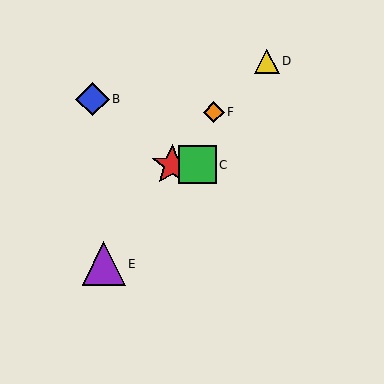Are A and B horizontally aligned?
No, A is at y≈165 and B is at y≈99.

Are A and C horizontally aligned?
Yes, both are at y≈165.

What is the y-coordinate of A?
Object A is at y≈165.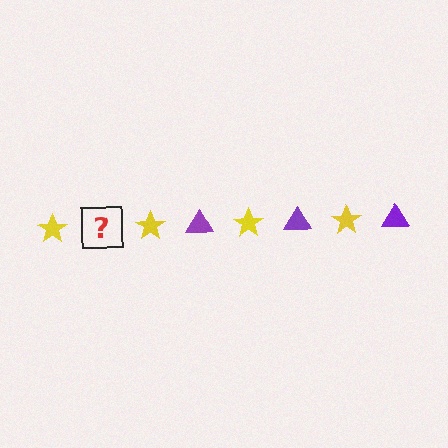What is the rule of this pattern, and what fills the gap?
The rule is that the pattern alternates between yellow star and purple triangle. The gap should be filled with a purple triangle.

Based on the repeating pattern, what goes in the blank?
The blank should be a purple triangle.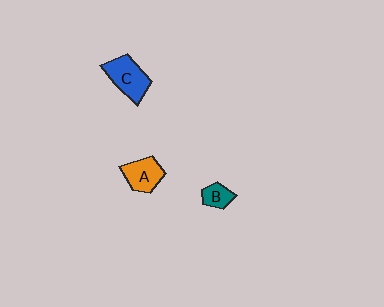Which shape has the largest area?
Shape C (blue).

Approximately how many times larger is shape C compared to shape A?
Approximately 1.2 times.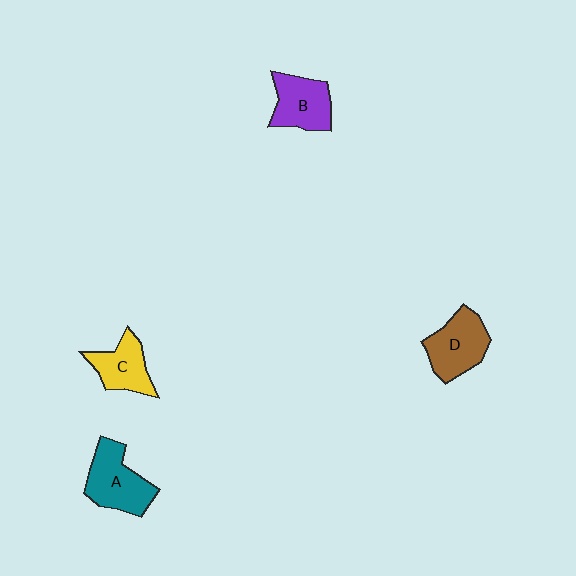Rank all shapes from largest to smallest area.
From largest to smallest: A (teal), D (brown), B (purple), C (yellow).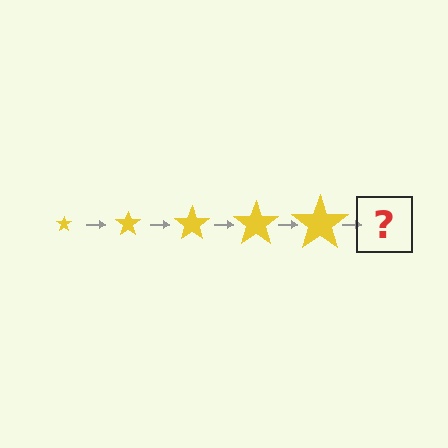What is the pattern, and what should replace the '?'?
The pattern is that the star gets progressively larger each step. The '?' should be a yellow star, larger than the previous one.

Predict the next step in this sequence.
The next step is a yellow star, larger than the previous one.